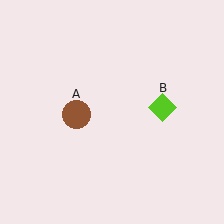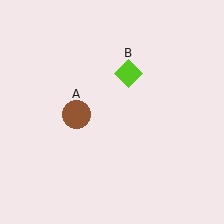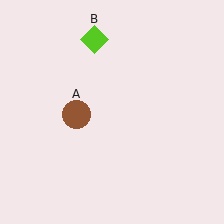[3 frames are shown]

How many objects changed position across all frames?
1 object changed position: lime diamond (object B).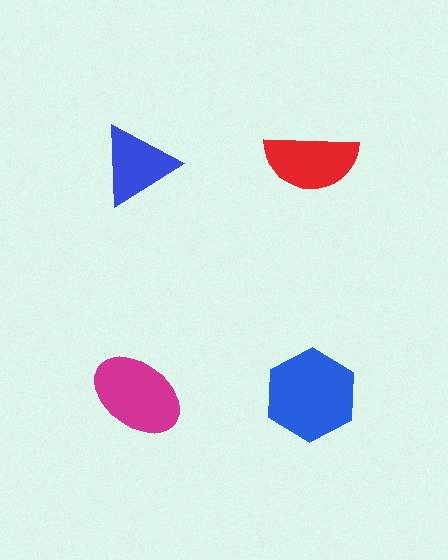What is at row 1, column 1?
A blue triangle.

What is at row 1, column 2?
A red semicircle.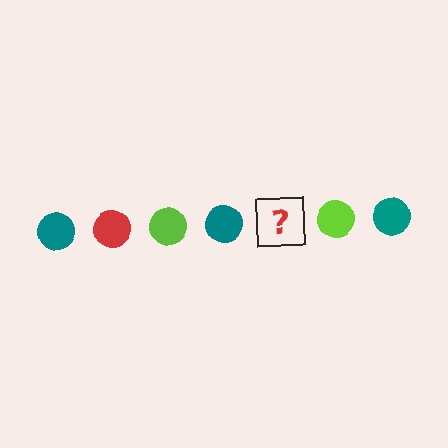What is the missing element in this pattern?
The missing element is a red circle.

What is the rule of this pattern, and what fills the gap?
The rule is that the pattern cycles through teal, red, lime circles. The gap should be filled with a red circle.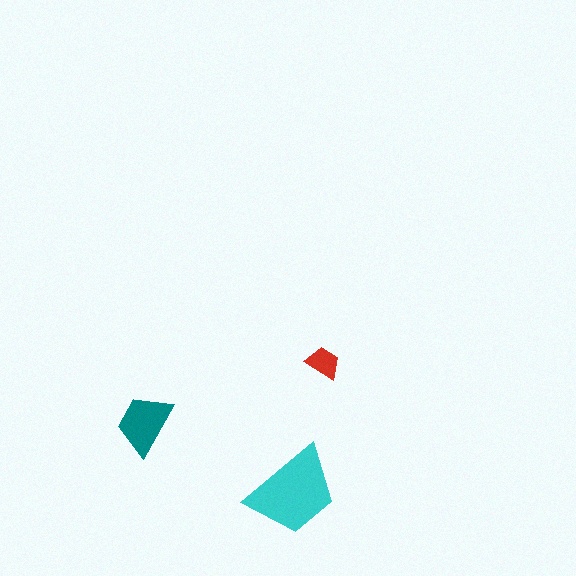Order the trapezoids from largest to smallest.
the cyan one, the teal one, the red one.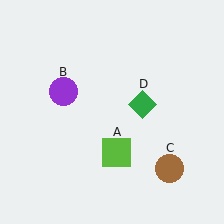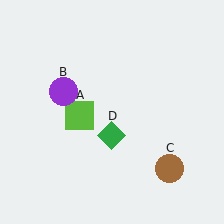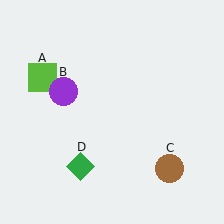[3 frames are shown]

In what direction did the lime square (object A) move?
The lime square (object A) moved up and to the left.